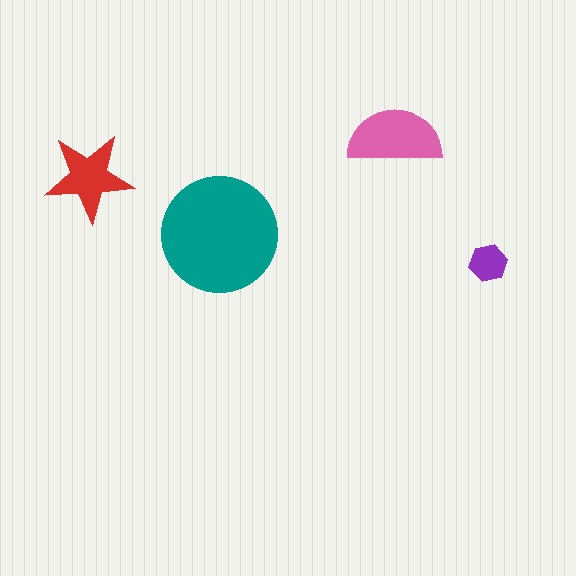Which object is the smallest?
The purple hexagon.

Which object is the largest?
The teal circle.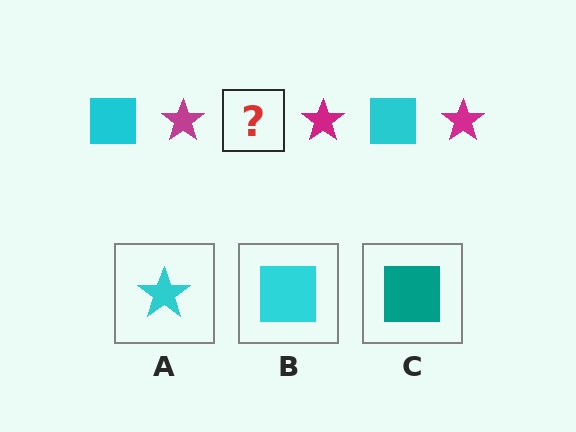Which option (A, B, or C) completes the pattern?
B.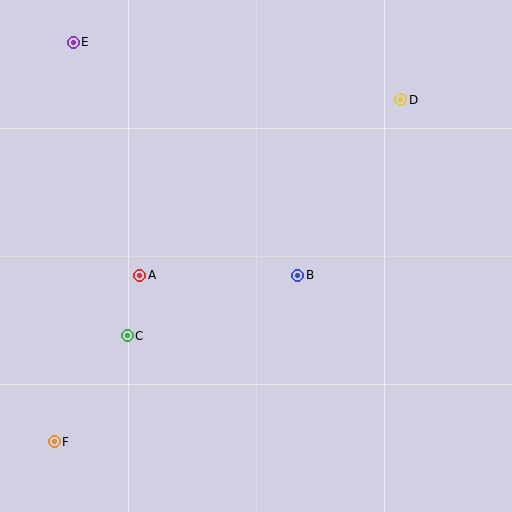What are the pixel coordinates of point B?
Point B is at (298, 275).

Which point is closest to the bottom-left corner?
Point F is closest to the bottom-left corner.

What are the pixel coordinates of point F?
Point F is at (54, 442).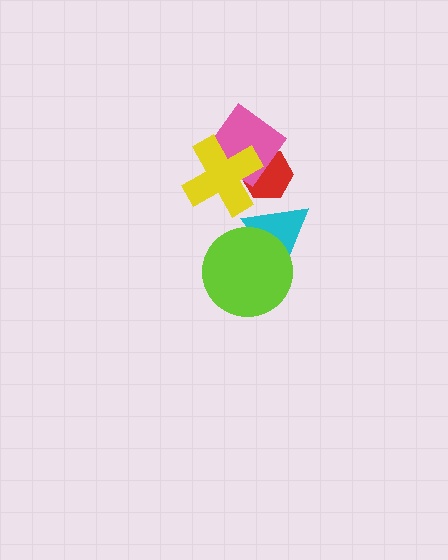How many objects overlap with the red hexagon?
3 objects overlap with the red hexagon.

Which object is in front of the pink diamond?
The yellow cross is in front of the pink diamond.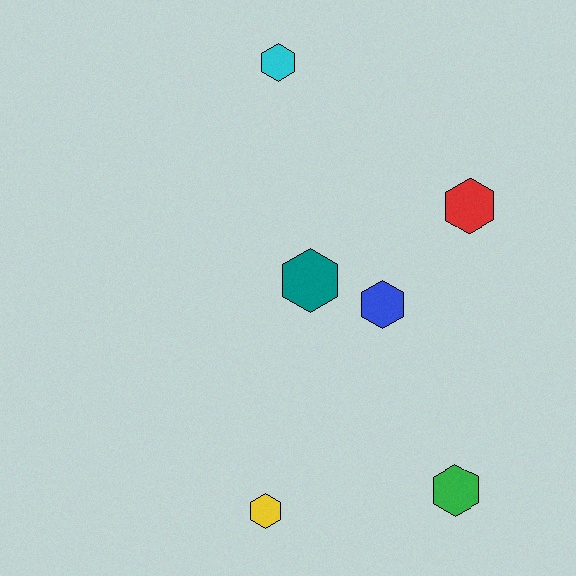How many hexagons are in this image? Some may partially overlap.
There are 6 hexagons.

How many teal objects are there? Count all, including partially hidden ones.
There is 1 teal object.